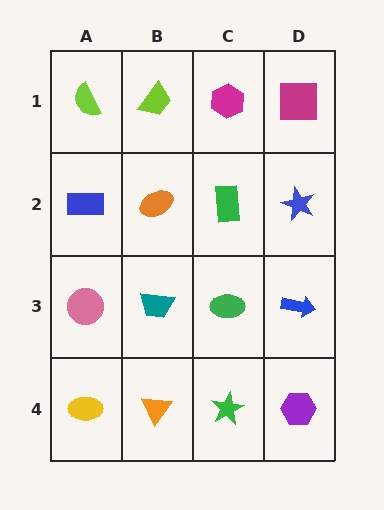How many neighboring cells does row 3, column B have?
4.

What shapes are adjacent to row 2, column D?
A magenta square (row 1, column D), a blue arrow (row 3, column D), a green rectangle (row 2, column C).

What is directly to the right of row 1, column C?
A magenta square.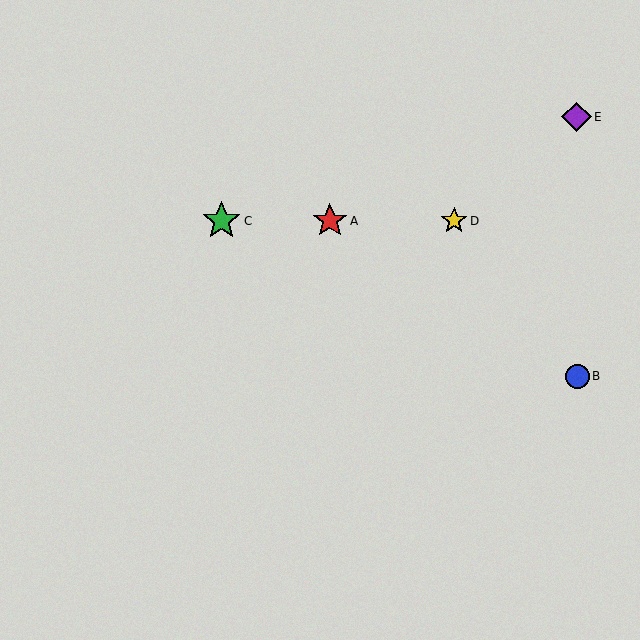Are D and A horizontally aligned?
Yes, both are at y≈221.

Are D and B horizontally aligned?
No, D is at y≈221 and B is at y≈376.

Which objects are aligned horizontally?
Objects A, C, D are aligned horizontally.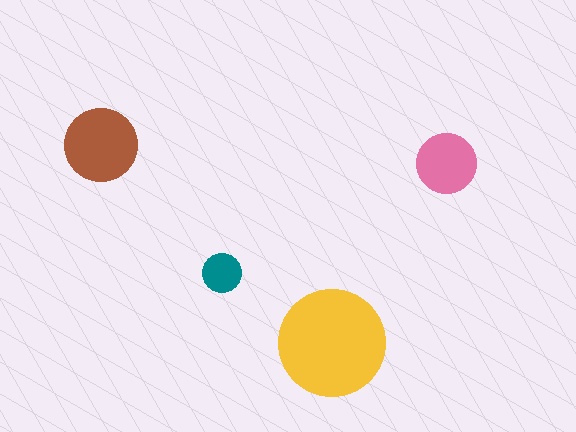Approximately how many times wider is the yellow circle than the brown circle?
About 1.5 times wider.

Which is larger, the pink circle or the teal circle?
The pink one.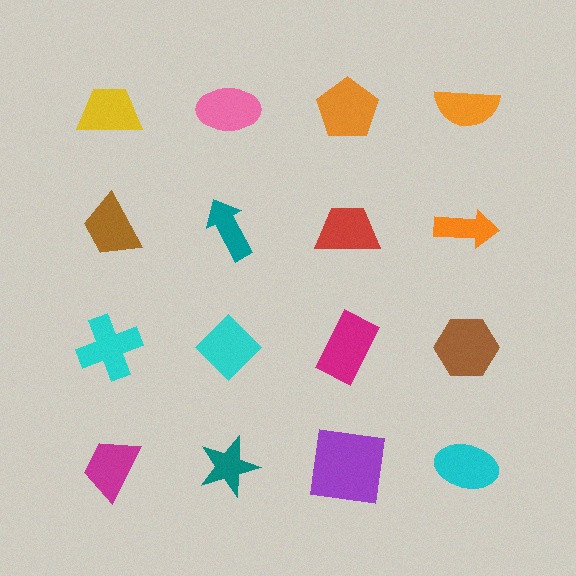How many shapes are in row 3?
4 shapes.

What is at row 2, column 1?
A brown trapezoid.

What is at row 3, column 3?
A magenta rectangle.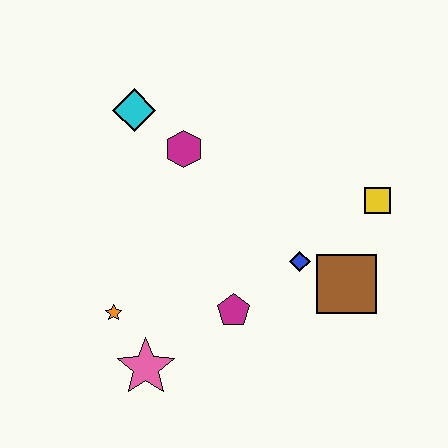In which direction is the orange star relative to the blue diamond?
The orange star is to the left of the blue diamond.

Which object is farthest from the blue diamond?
The cyan diamond is farthest from the blue diamond.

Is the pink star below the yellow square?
Yes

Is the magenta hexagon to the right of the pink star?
Yes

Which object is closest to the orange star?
The pink star is closest to the orange star.